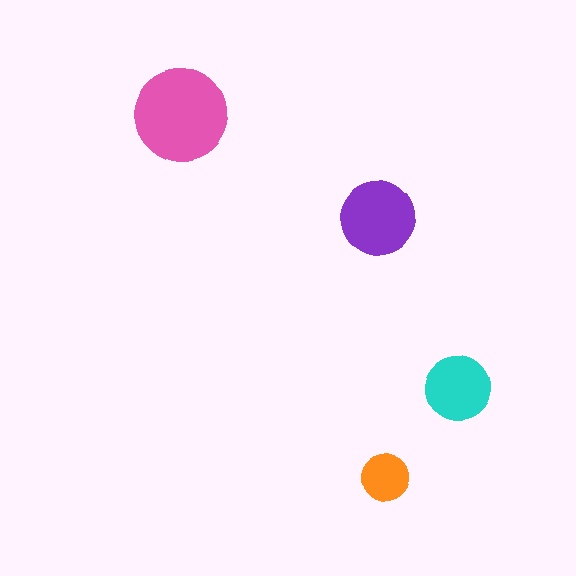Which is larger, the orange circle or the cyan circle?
The cyan one.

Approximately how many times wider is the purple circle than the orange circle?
About 1.5 times wider.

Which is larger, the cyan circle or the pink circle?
The pink one.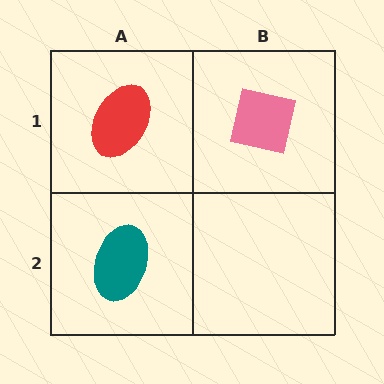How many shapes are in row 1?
2 shapes.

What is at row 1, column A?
A red ellipse.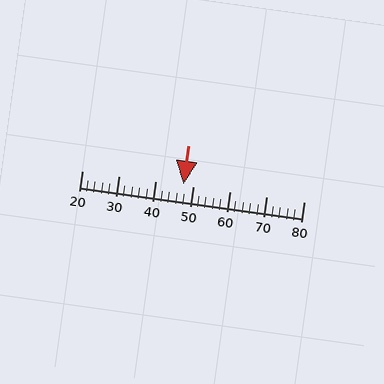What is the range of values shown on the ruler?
The ruler shows values from 20 to 80.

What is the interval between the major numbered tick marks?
The major tick marks are spaced 10 units apart.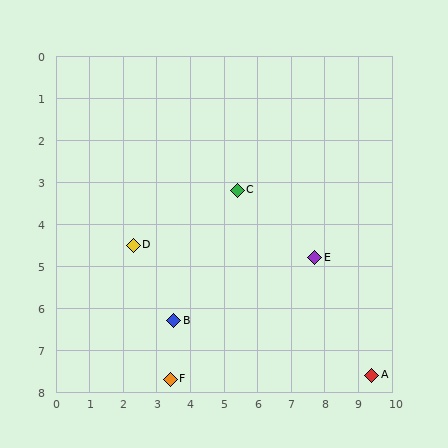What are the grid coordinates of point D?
Point D is at approximately (2.3, 4.5).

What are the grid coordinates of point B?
Point B is at approximately (3.5, 6.3).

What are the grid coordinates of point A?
Point A is at approximately (9.4, 7.6).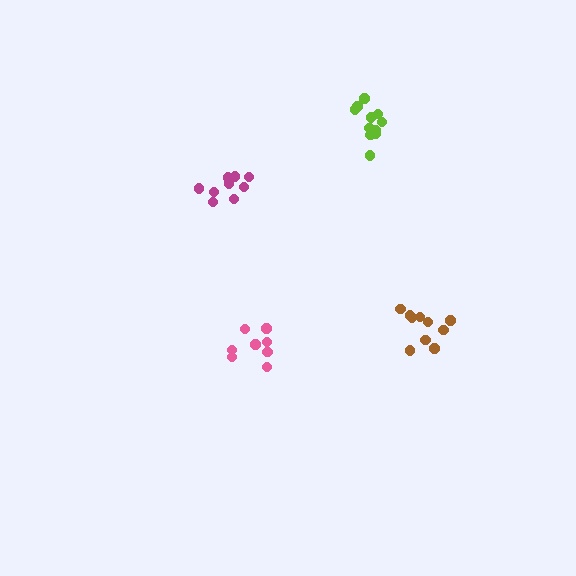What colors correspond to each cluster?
The clusters are colored: lime, magenta, brown, pink.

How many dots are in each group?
Group 1: 11 dots, Group 2: 9 dots, Group 3: 10 dots, Group 4: 8 dots (38 total).